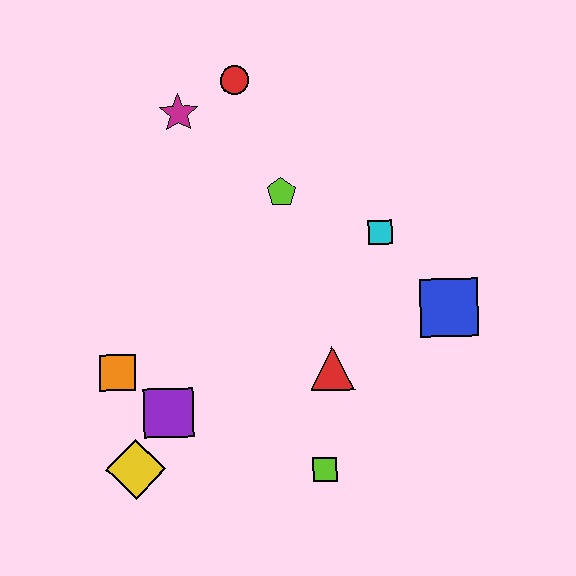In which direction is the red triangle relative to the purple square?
The red triangle is to the right of the purple square.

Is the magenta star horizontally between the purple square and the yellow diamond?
No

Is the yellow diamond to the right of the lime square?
No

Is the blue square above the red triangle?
Yes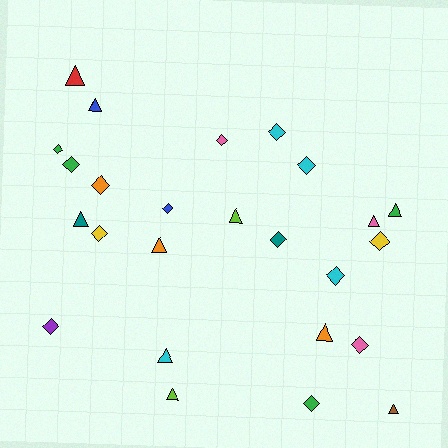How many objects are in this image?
There are 25 objects.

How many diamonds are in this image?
There are 14 diamonds.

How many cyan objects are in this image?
There are 4 cyan objects.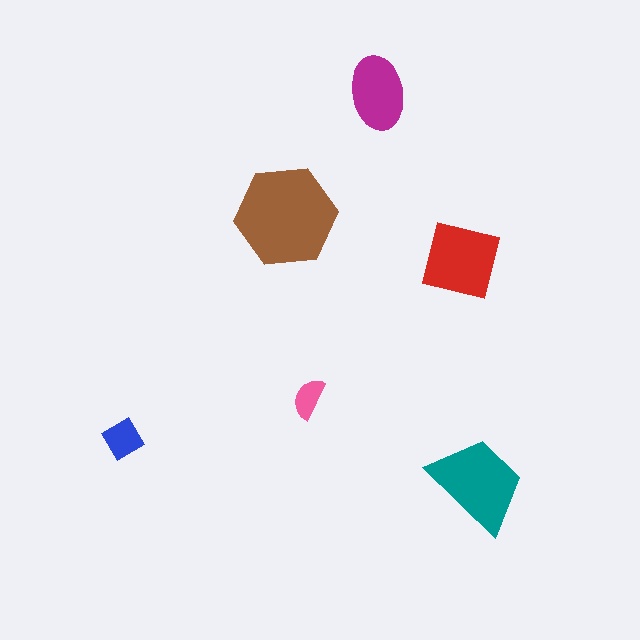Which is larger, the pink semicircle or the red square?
The red square.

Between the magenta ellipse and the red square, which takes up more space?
The red square.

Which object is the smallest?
The pink semicircle.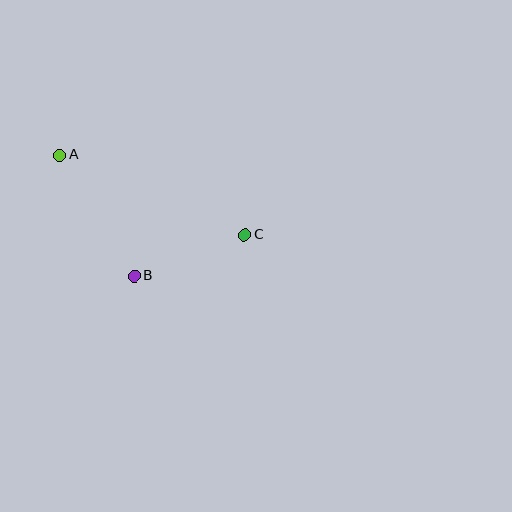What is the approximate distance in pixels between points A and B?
The distance between A and B is approximately 142 pixels.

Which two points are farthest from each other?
Points A and C are farthest from each other.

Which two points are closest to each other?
Points B and C are closest to each other.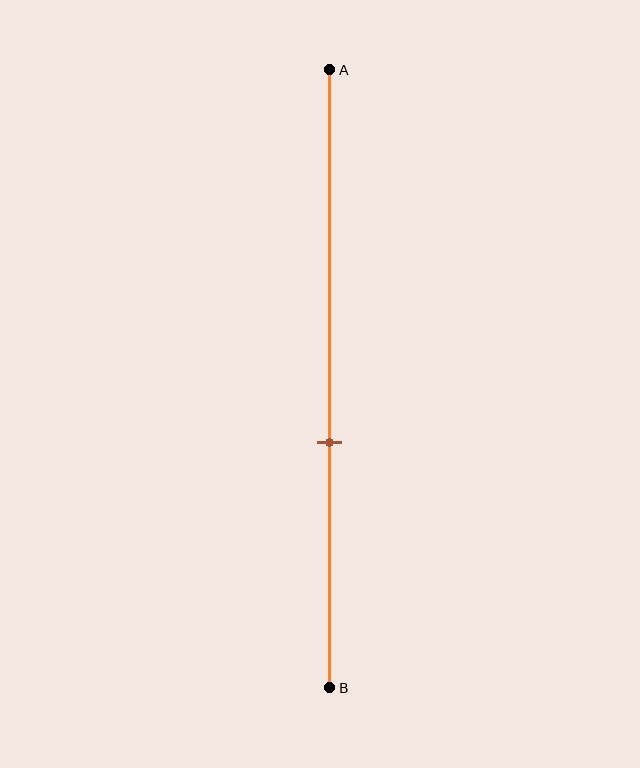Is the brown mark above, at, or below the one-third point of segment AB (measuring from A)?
The brown mark is below the one-third point of segment AB.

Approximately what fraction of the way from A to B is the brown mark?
The brown mark is approximately 60% of the way from A to B.